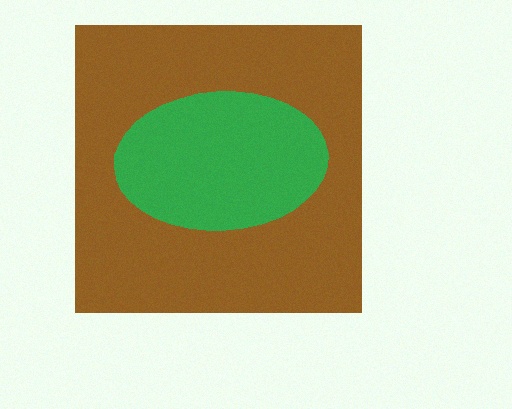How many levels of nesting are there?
2.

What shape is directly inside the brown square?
The green ellipse.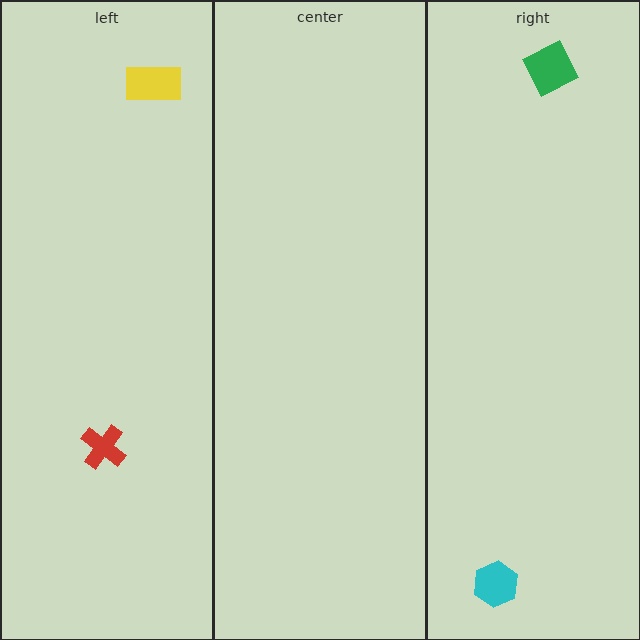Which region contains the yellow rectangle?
The left region.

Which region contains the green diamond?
The right region.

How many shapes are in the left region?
2.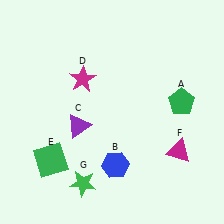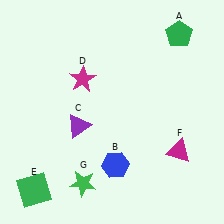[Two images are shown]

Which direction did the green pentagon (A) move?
The green pentagon (A) moved up.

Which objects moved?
The objects that moved are: the green pentagon (A), the green square (E).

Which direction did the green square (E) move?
The green square (E) moved down.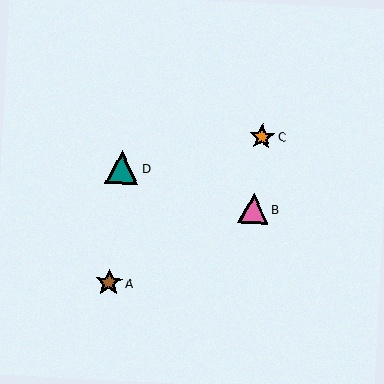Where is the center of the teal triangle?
The center of the teal triangle is at (122, 167).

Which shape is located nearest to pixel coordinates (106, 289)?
The brown star (labeled A) at (109, 283) is nearest to that location.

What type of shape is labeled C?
Shape C is an orange star.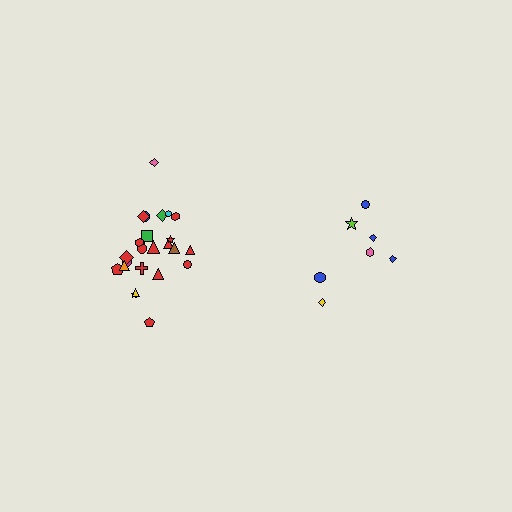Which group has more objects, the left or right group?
The left group.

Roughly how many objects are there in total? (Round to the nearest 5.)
Roughly 30 objects in total.